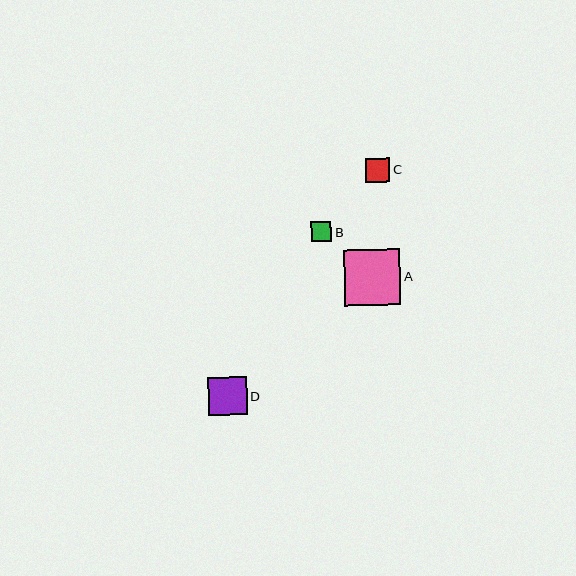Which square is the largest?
Square A is the largest with a size of approximately 56 pixels.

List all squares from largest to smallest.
From largest to smallest: A, D, C, B.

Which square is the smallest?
Square B is the smallest with a size of approximately 20 pixels.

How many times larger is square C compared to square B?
Square C is approximately 1.2 times the size of square B.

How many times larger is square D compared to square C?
Square D is approximately 1.6 times the size of square C.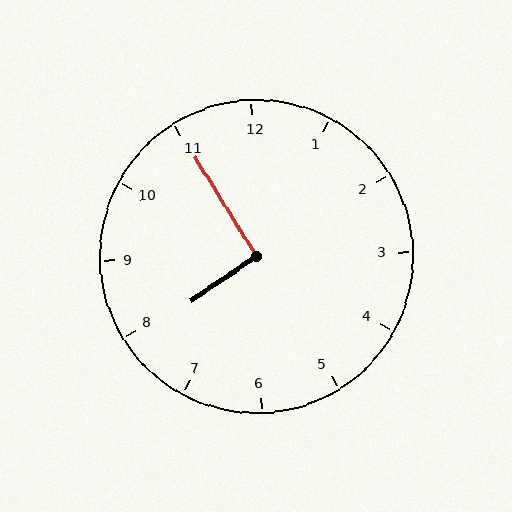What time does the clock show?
7:55.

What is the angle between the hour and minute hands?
Approximately 92 degrees.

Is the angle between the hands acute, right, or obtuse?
It is right.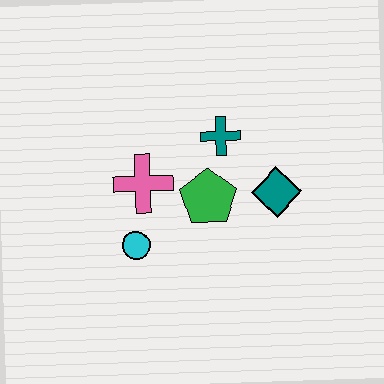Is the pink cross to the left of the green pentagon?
Yes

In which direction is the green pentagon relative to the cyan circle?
The green pentagon is to the right of the cyan circle.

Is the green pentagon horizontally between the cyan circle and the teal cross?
Yes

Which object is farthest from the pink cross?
The teal diamond is farthest from the pink cross.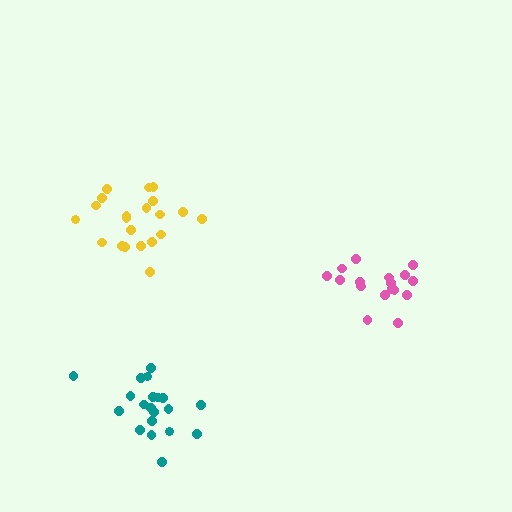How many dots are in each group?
Group 1: 20 dots, Group 2: 17 dots, Group 3: 21 dots (58 total).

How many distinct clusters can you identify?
There are 3 distinct clusters.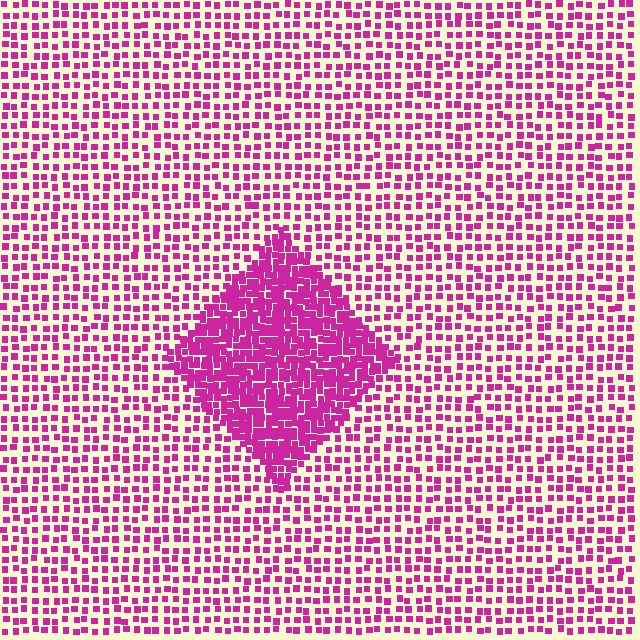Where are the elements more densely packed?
The elements are more densely packed inside the diamond boundary.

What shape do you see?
I see a diamond.